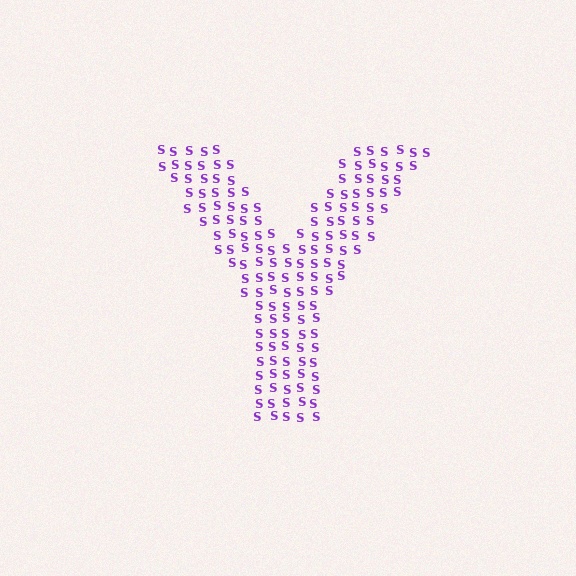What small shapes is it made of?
It is made of small letter S's.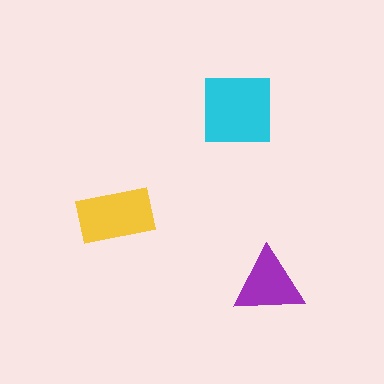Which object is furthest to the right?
The purple triangle is rightmost.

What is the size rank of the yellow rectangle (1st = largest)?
2nd.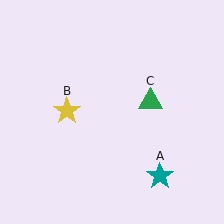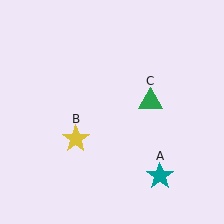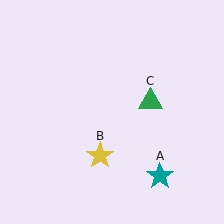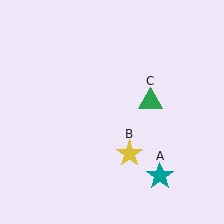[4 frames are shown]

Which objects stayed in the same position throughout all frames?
Teal star (object A) and green triangle (object C) remained stationary.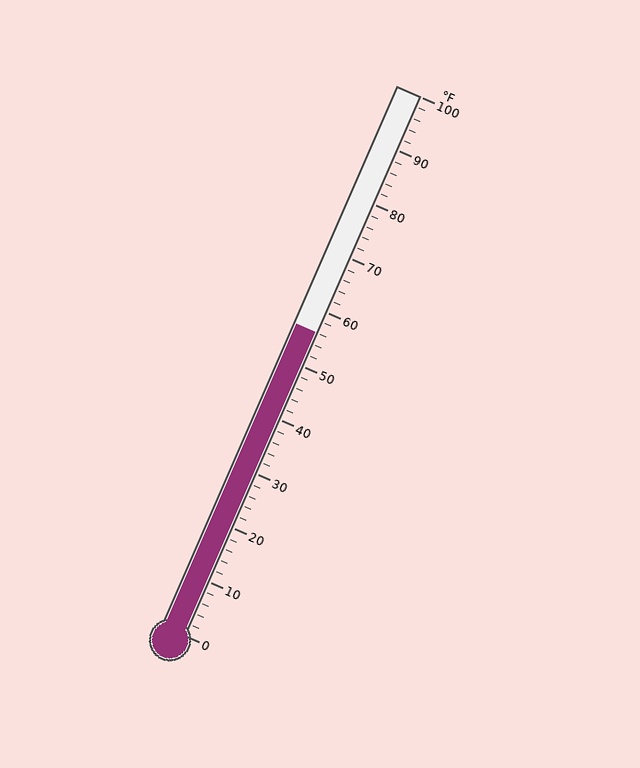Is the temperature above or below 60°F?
The temperature is below 60°F.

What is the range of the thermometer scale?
The thermometer scale ranges from 0°F to 100°F.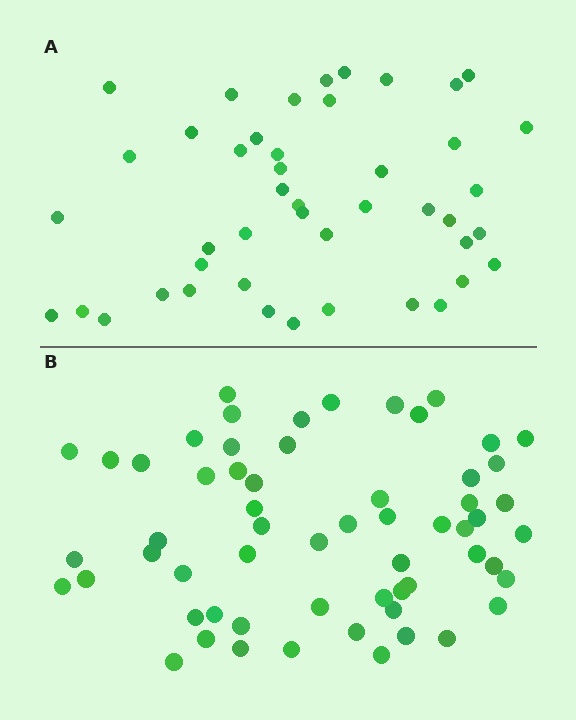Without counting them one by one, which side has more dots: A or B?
Region B (the bottom region) has more dots.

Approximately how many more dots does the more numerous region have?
Region B has approximately 15 more dots than region A.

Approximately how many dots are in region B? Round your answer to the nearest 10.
About 60 dots.